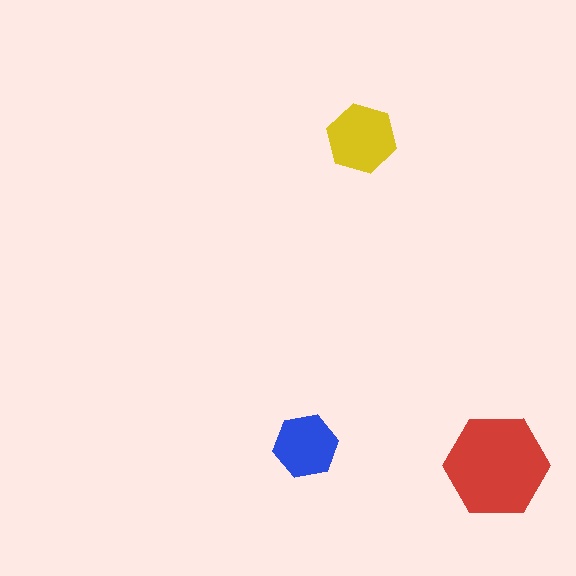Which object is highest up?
The yellow hexagon is topmost.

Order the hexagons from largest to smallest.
the red one, the yellow one, the blue one.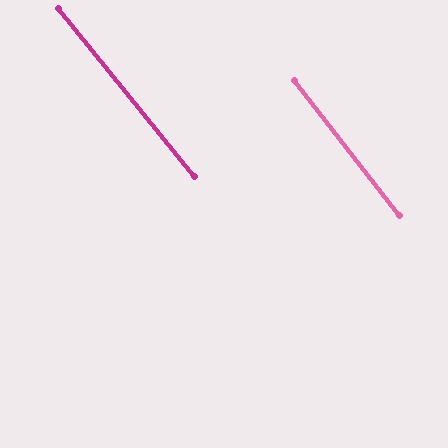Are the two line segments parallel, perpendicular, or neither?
Parallel — their directions differ by only 1.4°.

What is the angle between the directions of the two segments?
Approximately 1 degree.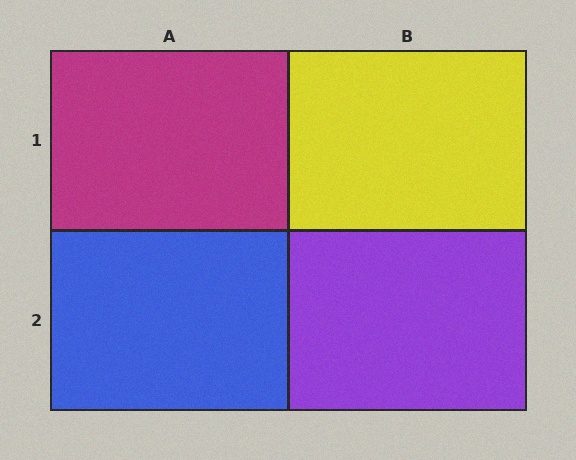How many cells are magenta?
1 cell is magenta.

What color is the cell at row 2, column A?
Blue.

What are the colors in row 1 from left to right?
Magenta, yellow.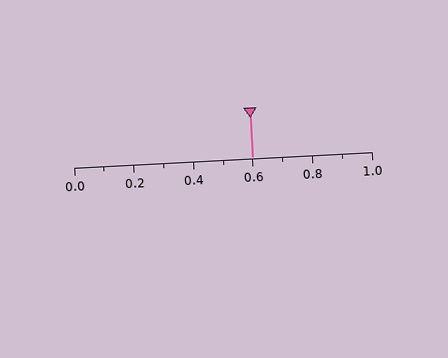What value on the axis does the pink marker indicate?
The marker indicates approximately 0.6.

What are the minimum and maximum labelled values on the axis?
The axis runs from 0.0 to 1.0.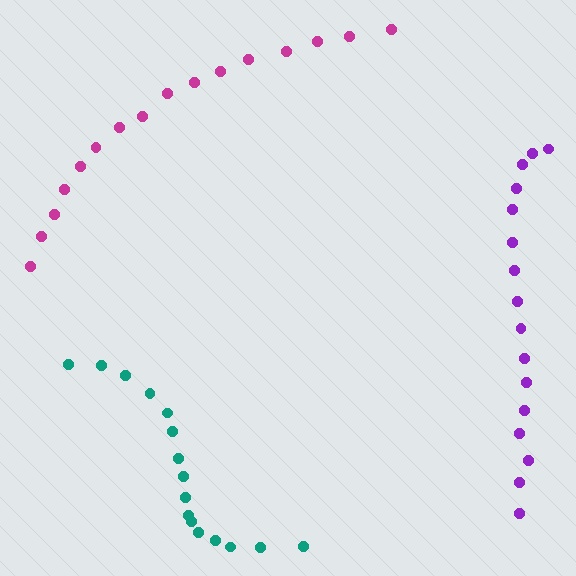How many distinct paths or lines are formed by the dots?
There are 3 distinct paths.